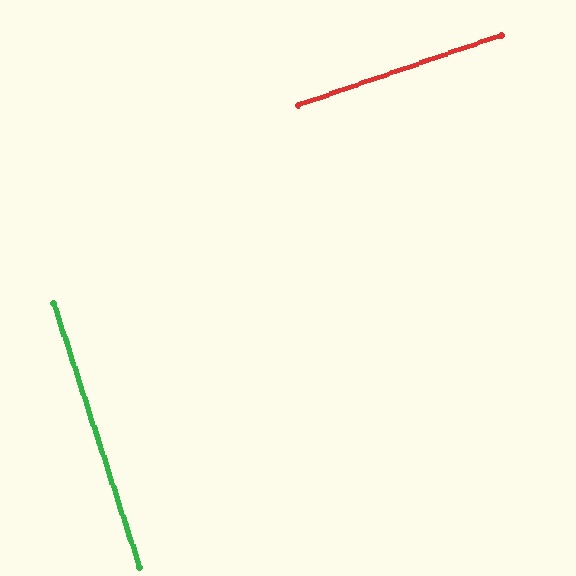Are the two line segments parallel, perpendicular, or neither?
Perpendicular — they meet at approximately 89°.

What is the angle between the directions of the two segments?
Approximately 89 degrees.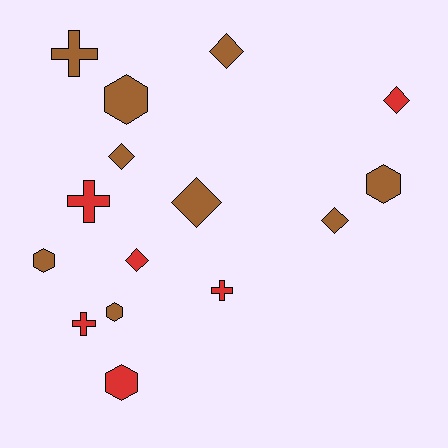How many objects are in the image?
There are 15 objects.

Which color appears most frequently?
Brown, with 9 objects.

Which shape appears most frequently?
Diamond, with 6 objects.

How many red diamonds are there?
There are 2 red diamonds.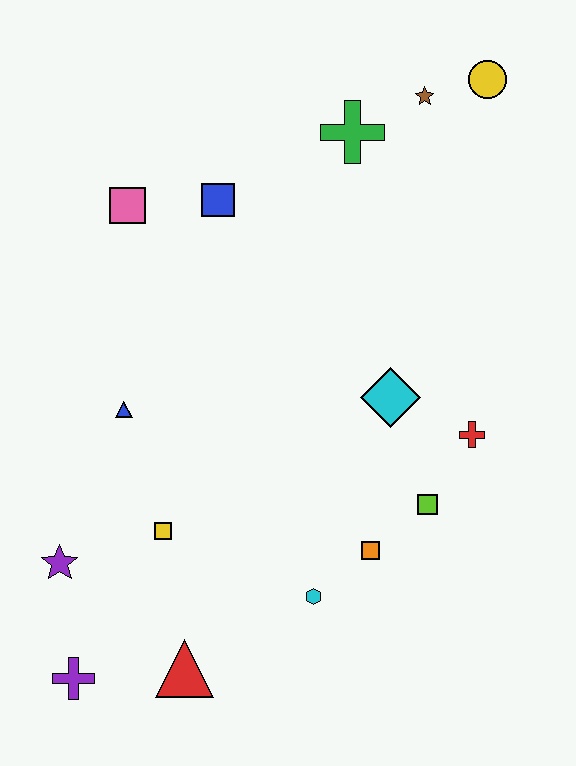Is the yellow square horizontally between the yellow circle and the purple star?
Yes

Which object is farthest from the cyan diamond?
The purple cross is farthest from the cyan diamond.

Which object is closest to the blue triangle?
The yellow square is closest to the blue triangle.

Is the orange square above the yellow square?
No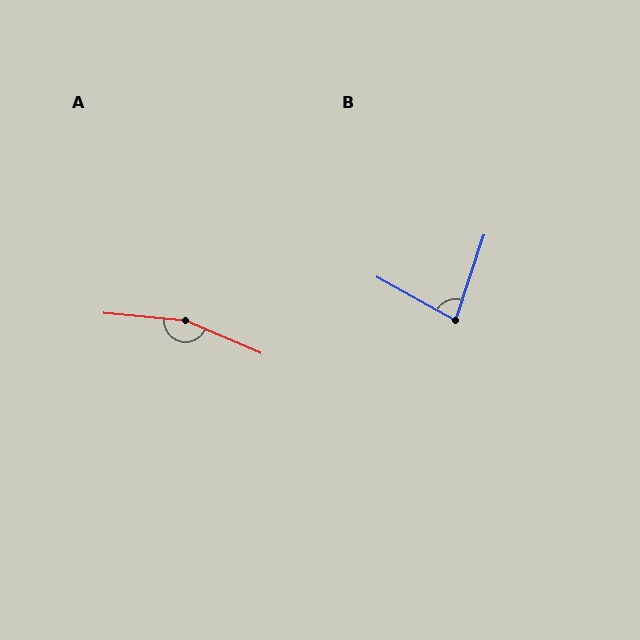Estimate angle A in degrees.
Approximately 162 degrees.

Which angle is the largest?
A, at approximately 162 degrees.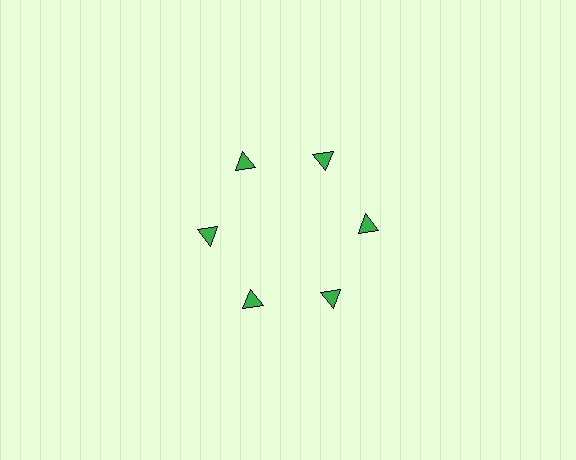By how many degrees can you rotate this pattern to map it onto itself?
The pattern maps onto itself every 60 degrees of rotation.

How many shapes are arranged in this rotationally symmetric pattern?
There are 6 shapes, arranged in 6 groups of 1.